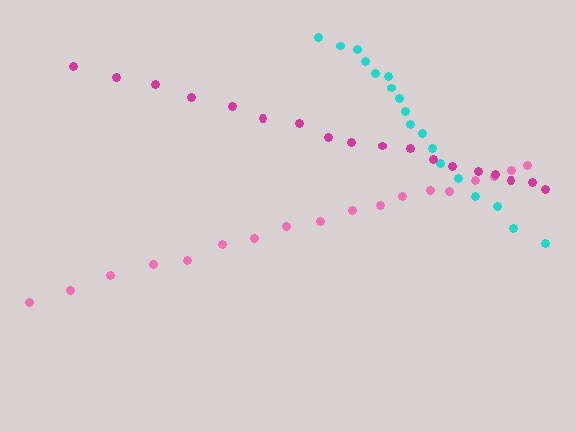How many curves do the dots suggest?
There are 3 distinct paths.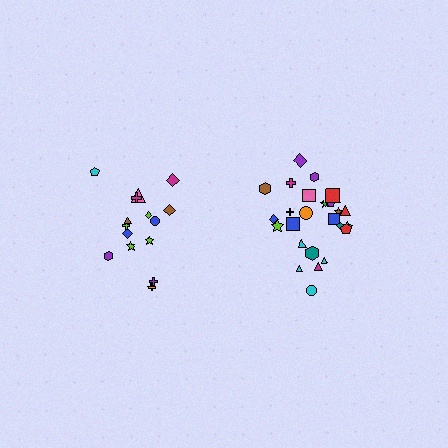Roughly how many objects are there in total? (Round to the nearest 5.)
Roughly 40 objects in total.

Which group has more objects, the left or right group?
The right group.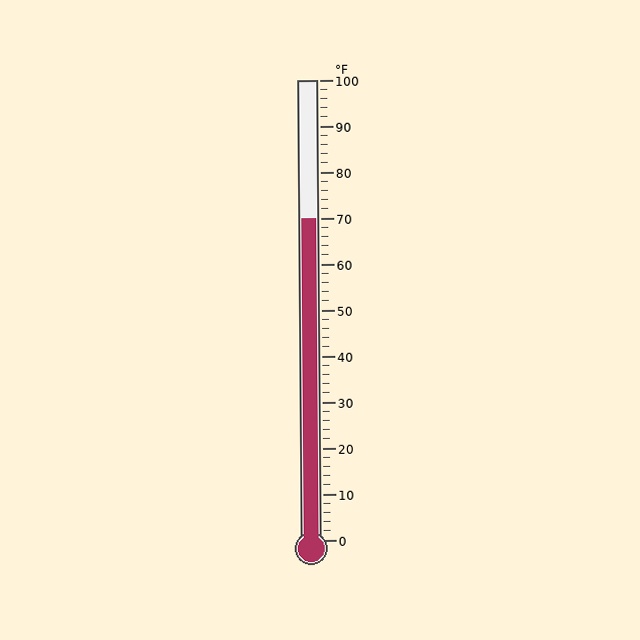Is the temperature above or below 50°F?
The temperature is above 50°F.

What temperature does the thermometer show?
The thermometer shows approximately 70°F.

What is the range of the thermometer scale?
The thermometer scale ranges from 0°F to 100°F.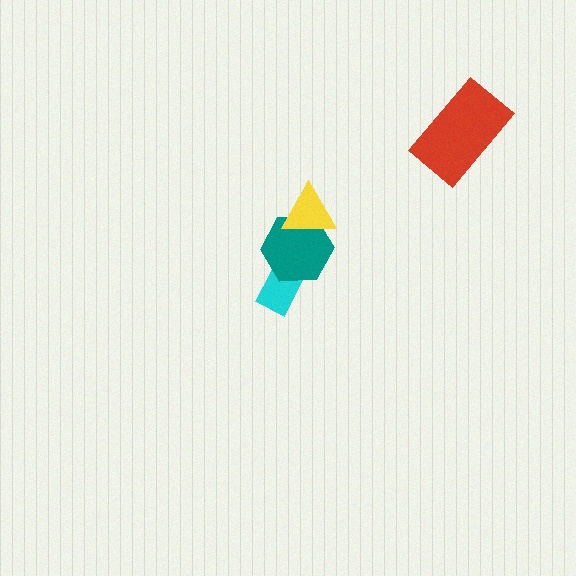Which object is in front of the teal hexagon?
The yellow triangle is in front of the teal hexagon.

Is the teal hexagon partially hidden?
Yes, it is partially covered by another shape.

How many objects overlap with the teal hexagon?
2 objects overlap with the teal hexagon.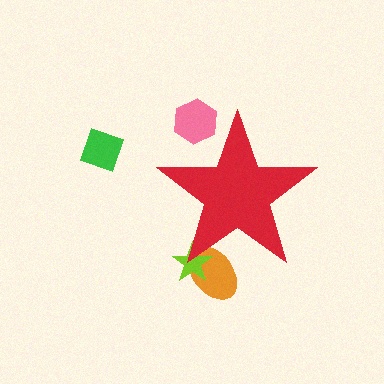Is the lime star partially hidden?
Yes, the lime star is partially hidden behind the red star.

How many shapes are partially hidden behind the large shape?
3 shapes are partially hidden.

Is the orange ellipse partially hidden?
Yes, the orange ellipse is partially hidden behind the red star.